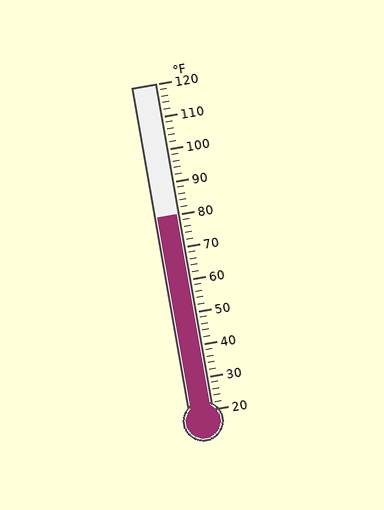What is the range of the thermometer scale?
The thermometer scale ranges from 20°F to 120°F.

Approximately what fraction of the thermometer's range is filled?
The thermometer is filled to approximately 60% of its range.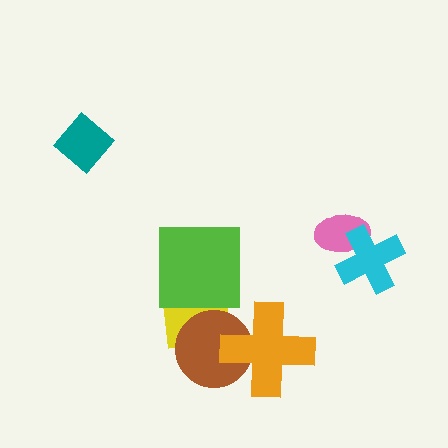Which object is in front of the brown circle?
The orange cross is in front of the brown circle.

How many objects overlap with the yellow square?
3 objects overlap with the yellow square.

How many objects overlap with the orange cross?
2 objects overlap with the orange cross.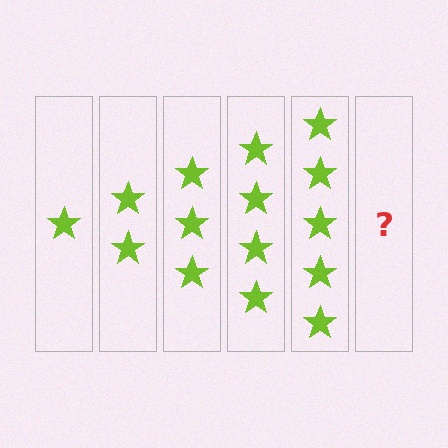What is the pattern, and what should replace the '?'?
The pattern is that each step adds one more star. The '?' should be 6 stars.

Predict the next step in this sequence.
The next step is 6 stars.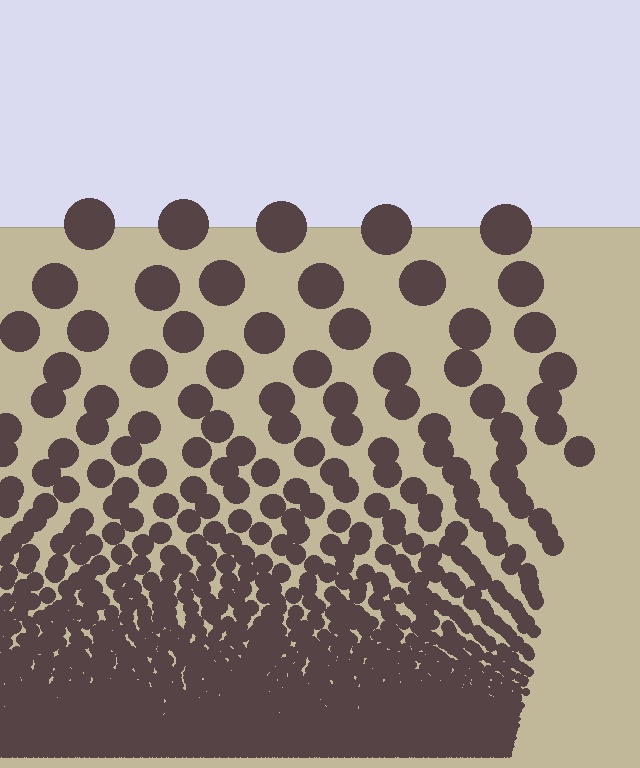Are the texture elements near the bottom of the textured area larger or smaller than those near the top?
Smaller. The gradient is inverted — elements near the bottom are smaller and denser.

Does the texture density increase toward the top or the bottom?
Density increases toward the bottom.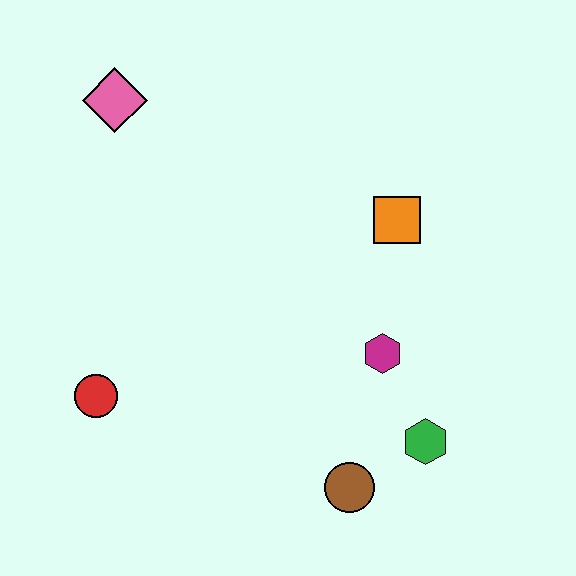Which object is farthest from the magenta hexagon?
The pink diamond is farthest from the magenta hexagon.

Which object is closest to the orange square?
The magenta hexagon is closest to the orange square.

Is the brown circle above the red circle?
No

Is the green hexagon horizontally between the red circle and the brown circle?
No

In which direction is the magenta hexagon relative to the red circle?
The magenta hexagon is to the right of the red circle.